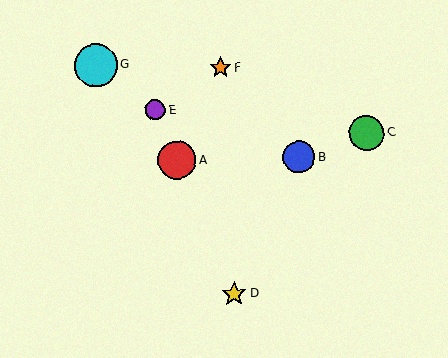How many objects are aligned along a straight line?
3 objects (A, D, E) are aligned along a straight line.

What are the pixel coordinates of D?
Object D is at (234, 294).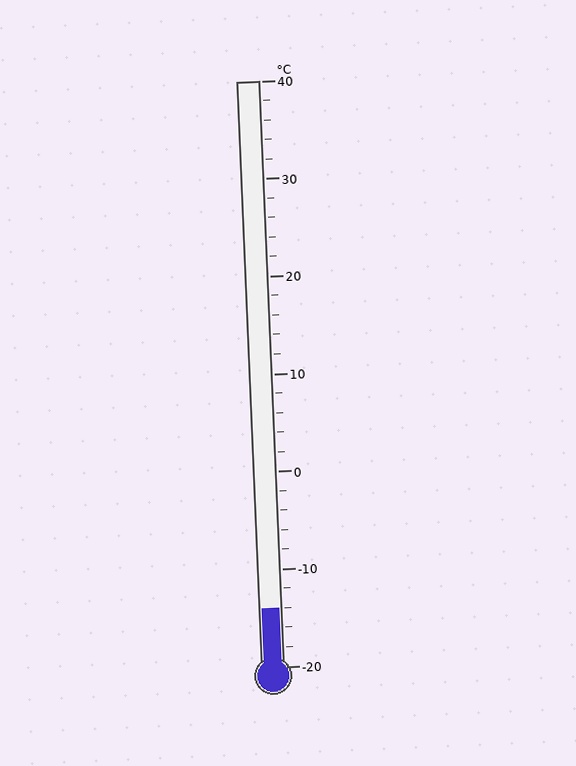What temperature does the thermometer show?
The thermometer shows approximately -14°C.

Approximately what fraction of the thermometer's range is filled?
The thermometer is filled to approximately 10% of its range.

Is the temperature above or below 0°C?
The temperature is below 0°C.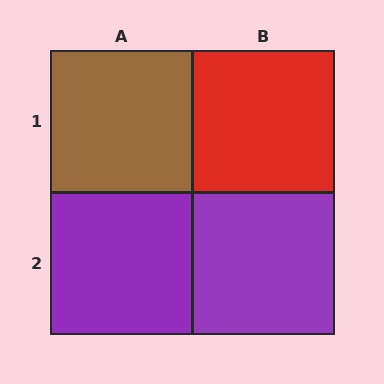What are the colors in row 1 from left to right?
Brown, red.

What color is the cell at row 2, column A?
Purple.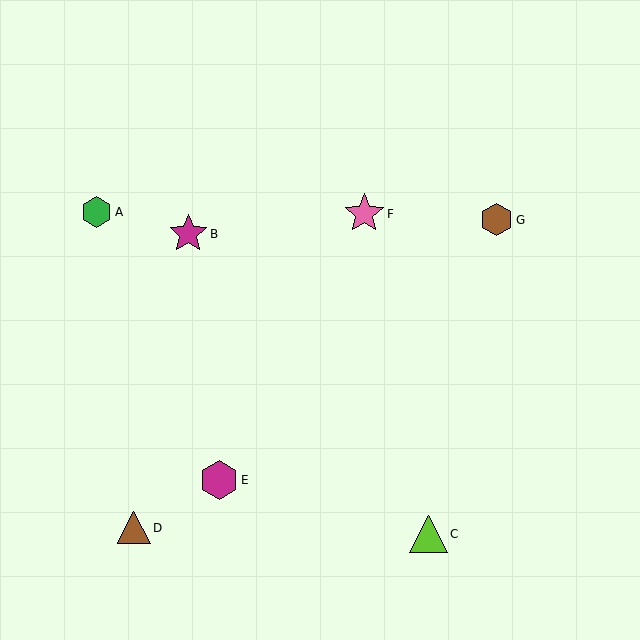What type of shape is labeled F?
Shape F is a pink star.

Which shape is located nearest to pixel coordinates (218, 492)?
The magenta hexagon (labeled E) at (219, 480) is nearest to that location.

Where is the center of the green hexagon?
The center of the green hexagon is at (97, 212).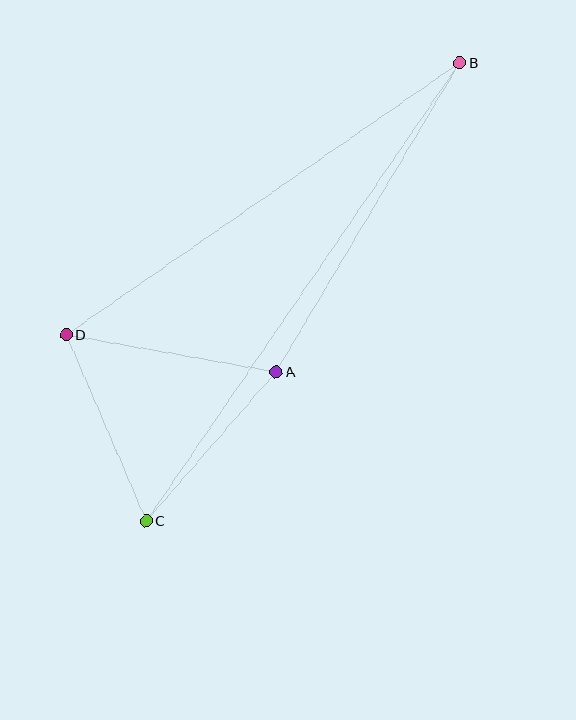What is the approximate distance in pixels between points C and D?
The distance between C and D is approximately 203 pixels.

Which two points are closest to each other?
Points A and C are closest to each other.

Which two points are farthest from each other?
Points B and C are farthest from each other.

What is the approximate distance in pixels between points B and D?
The distance between B and D is approximately 479 pixels.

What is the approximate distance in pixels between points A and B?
The distance between A and B is approximately 360 pixels.